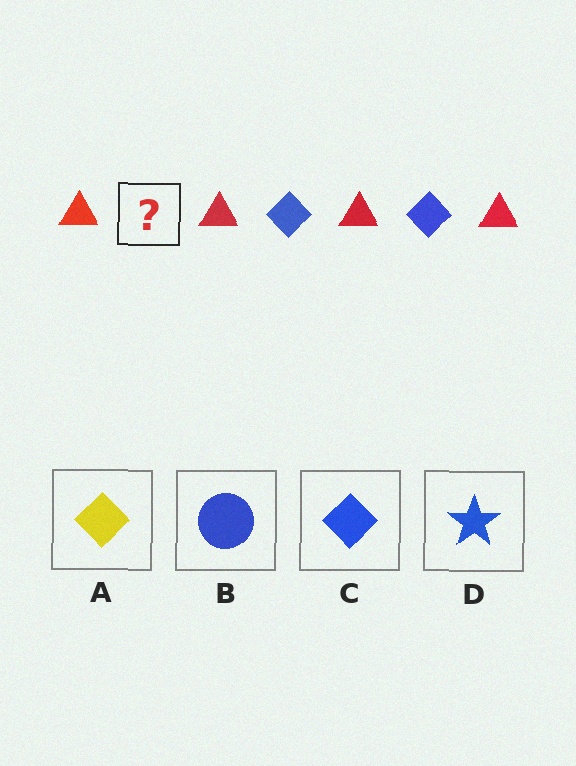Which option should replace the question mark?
Option C.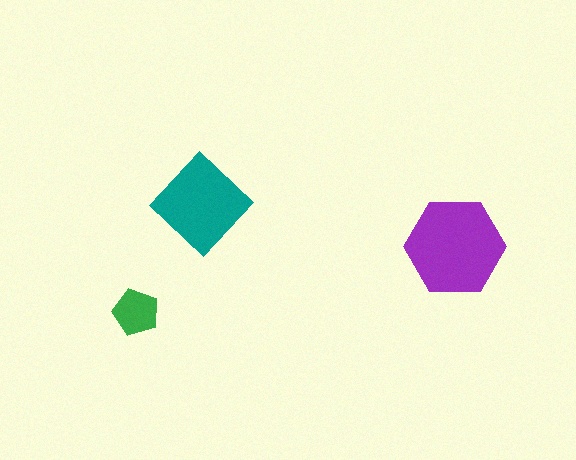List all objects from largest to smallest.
The purple hexagon, the teal diamond, the green pentagon.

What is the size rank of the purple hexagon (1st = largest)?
1st.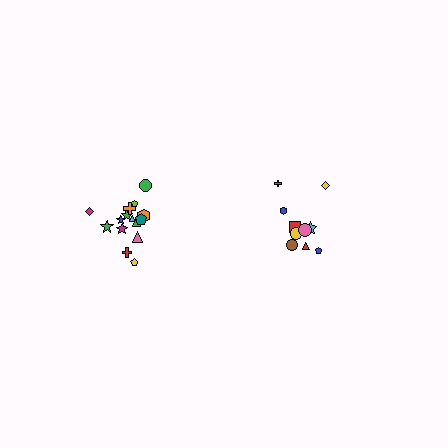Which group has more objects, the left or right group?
The left group.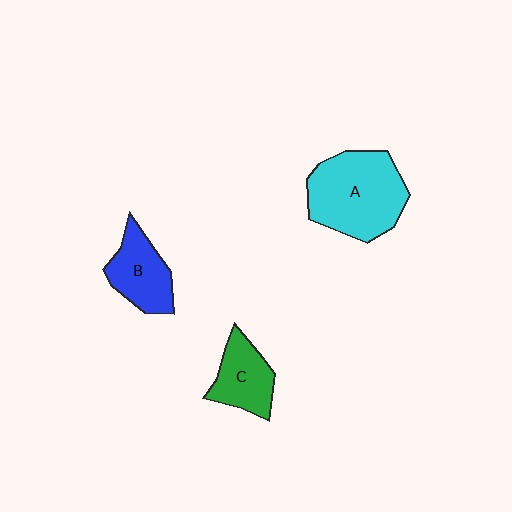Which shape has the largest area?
Shape A (cyan).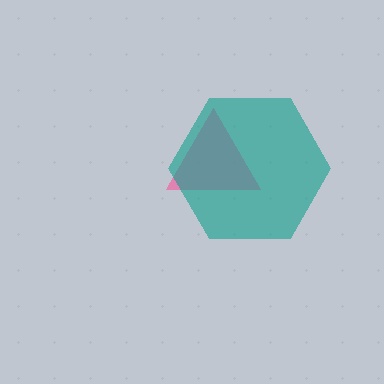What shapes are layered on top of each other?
The layered shapes are: a pink triangle, a teal hexagon.